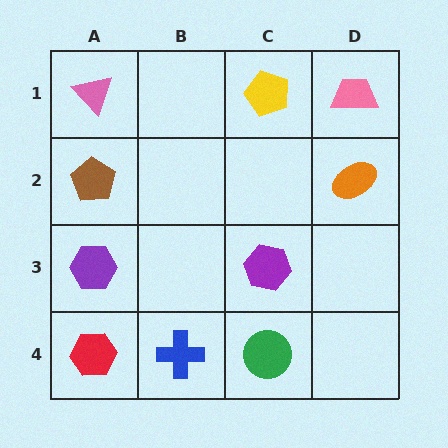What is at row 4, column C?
A green circle.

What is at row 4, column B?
A blue cross.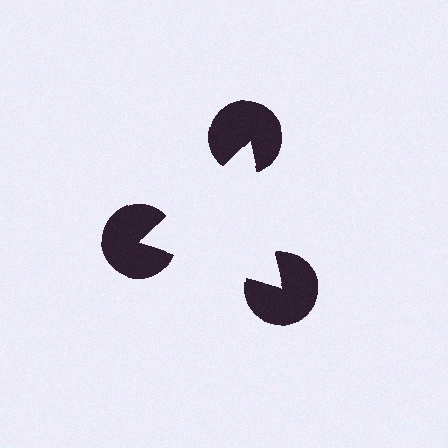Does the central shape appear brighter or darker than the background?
It typically appears slightly brighter than the background, even though no actual brightness change is drawn.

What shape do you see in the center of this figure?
An illusory triangle — its edges are inferred from the aligned wedge cuts in the pac-man discs, not physically drawn.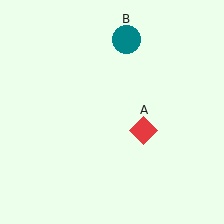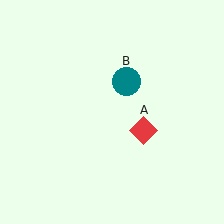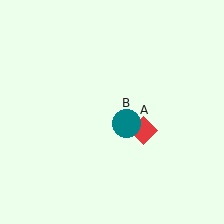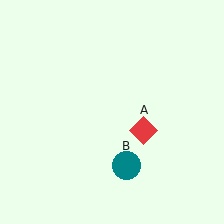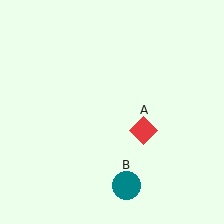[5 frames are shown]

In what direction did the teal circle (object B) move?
The teal circle (object B) moved down.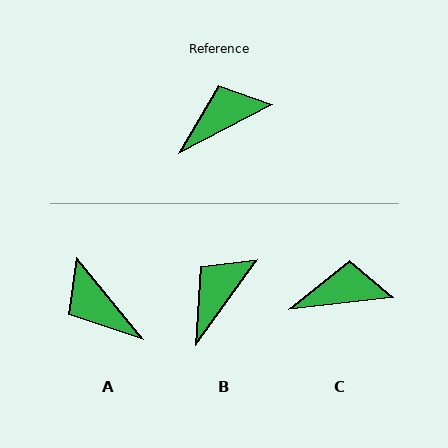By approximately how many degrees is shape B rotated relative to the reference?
Approximately 26 degrees counter-clockwise.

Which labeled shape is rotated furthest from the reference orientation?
A, about 101 degrees away.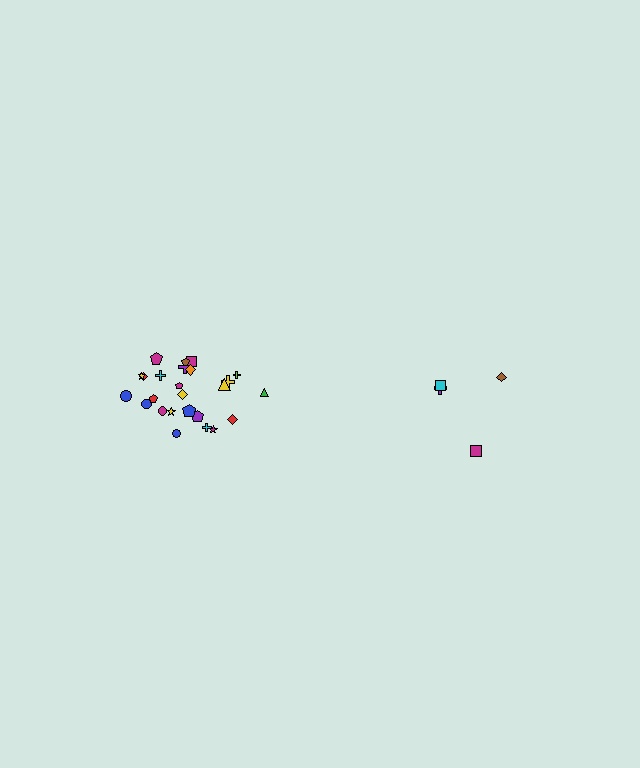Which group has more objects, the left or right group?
The left group.